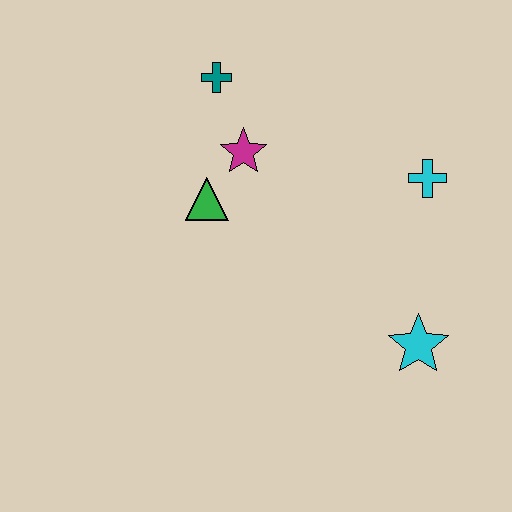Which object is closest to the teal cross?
The magenta star is closest to the teal cross.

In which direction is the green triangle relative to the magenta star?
The green triangle is below the magenta star.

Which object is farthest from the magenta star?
The cyan star is farthest from the magenta star.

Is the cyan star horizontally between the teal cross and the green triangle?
No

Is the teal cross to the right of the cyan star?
No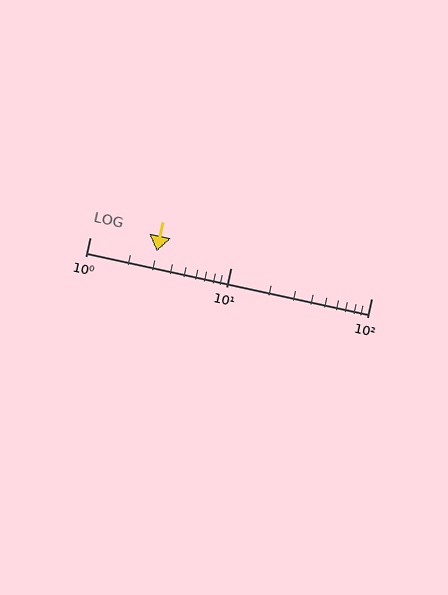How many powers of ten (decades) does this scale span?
The scale spans 2 decades, from 1 to 100.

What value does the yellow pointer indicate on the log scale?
The pointer indicates approximately 3.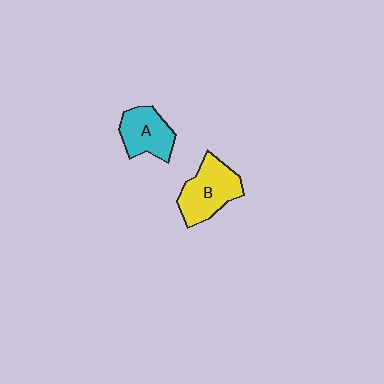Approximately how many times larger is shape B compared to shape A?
Approximately 1.2 times.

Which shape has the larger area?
Shape B (yellow).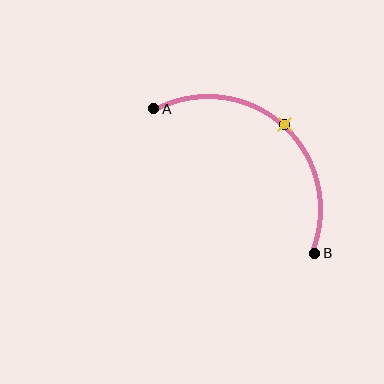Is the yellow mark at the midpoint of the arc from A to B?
Yes. The yellow mark lies on the arc at equal arc-length from both A and B — it is the arc midpoint.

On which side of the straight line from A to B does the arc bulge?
The arc bulges above and to the right of the straight line connecting A and B.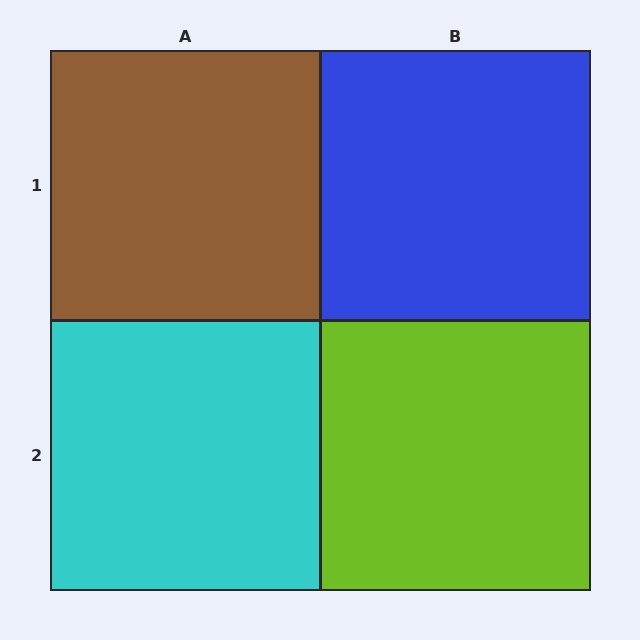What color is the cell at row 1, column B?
Blue.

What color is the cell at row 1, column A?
Brown.